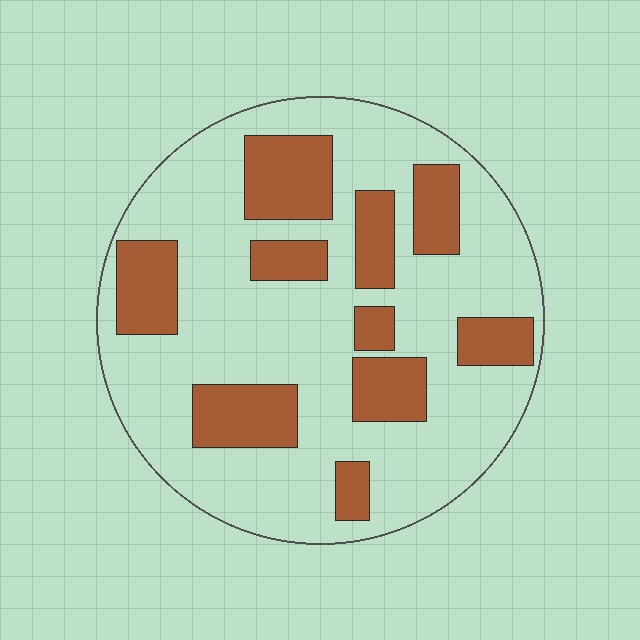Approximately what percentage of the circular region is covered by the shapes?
Approximately 30%.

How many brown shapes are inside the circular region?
10.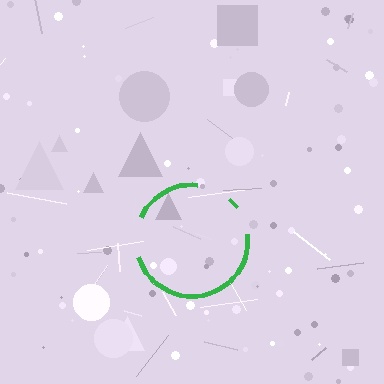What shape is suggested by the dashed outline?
The dashed outline suggests a circle.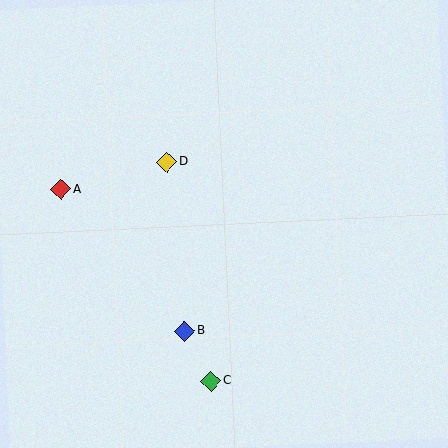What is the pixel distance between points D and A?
The distance between D and A is 109 pixels.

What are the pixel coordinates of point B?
Point B is at (185, 331).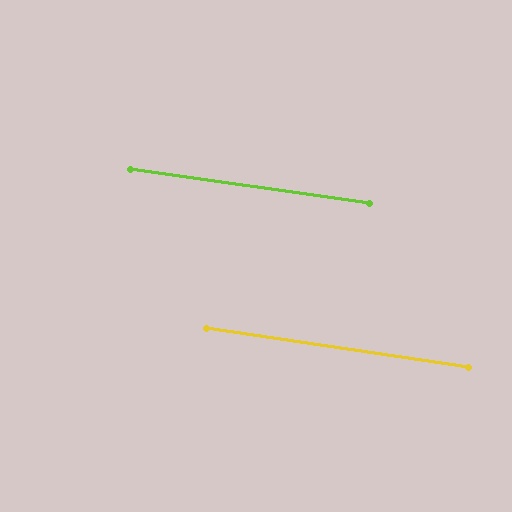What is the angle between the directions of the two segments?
Approximately 1 degree.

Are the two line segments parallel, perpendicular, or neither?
Parallel — their directions differ by only 0.5°.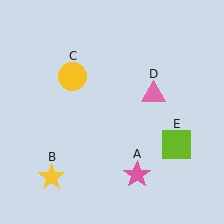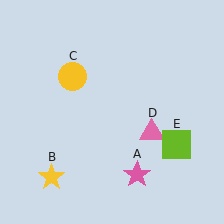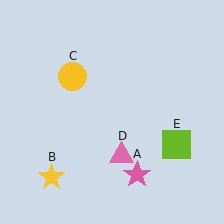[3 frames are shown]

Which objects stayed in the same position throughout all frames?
Pink star (object A) and yellow star (object B) and yellow circle (object C) and lime square (object E) remained stationary.